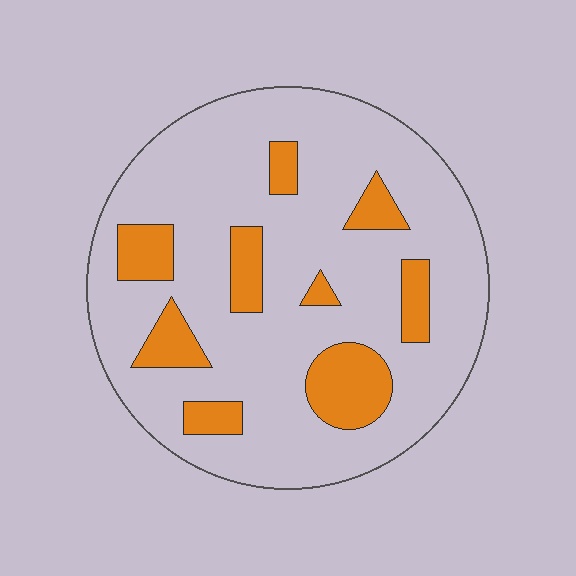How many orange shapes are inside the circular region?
9.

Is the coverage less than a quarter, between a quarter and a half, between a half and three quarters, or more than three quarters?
Less than a quarter.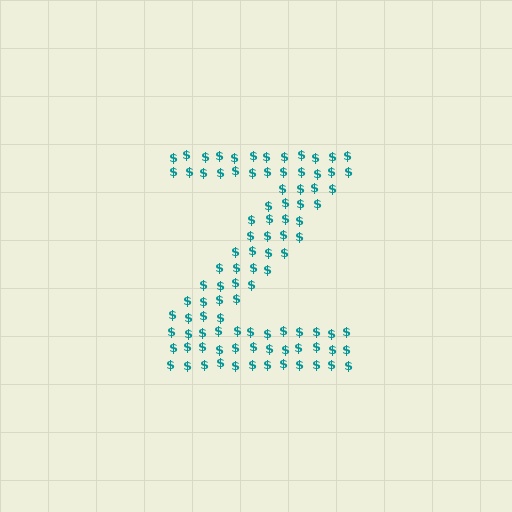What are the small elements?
The small elements are dollar signs.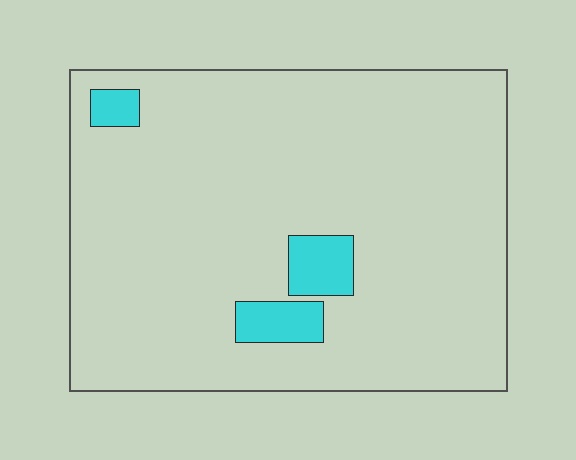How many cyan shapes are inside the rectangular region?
3.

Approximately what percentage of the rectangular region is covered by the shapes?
Approximately 5%.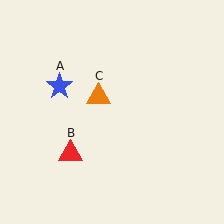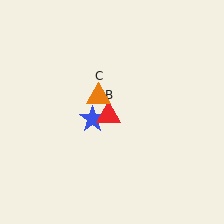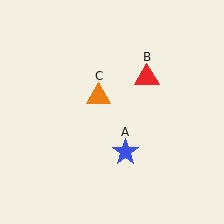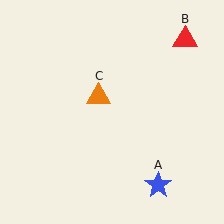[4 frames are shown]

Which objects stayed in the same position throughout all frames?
Orange triangle (object C) remained stationary.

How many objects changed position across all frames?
2 objects changed position: blue star (object A), red triangle (object B).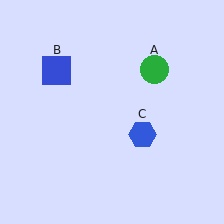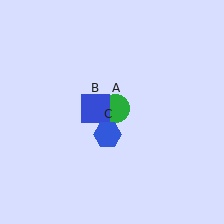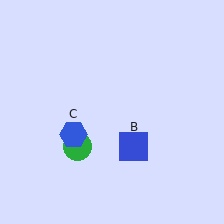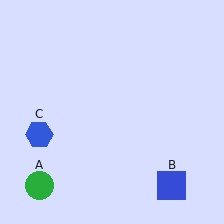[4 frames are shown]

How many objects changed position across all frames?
3 objects changed position: green circle (object A), blue square (object B), blue hexagon (object C).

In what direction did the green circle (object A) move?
The green circle (object A) moved down and to the left.